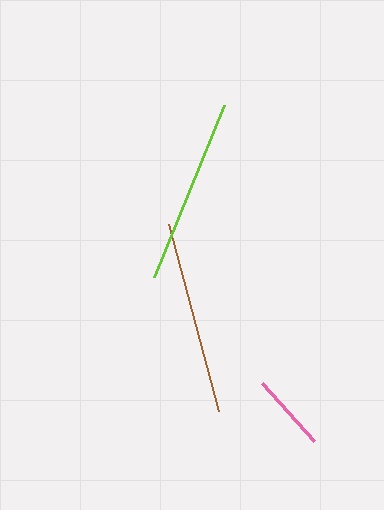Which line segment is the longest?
The brown line is the longest at approximately 193 pixels.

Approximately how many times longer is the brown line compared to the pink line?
The brown line is approximately 2.5 times the length of the pink line.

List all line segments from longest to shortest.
From longest to shortest: brown, lime, pink.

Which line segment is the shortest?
The pink line is the shortest at approximately 78 pixels.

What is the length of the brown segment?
The brown segment is approximately 193 pixels long.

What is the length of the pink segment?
The pink segment is approximately 78 pixels long.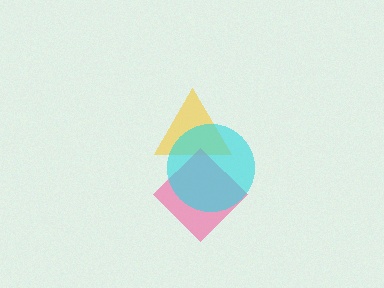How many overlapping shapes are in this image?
There are 3 overlapping shapes in the image.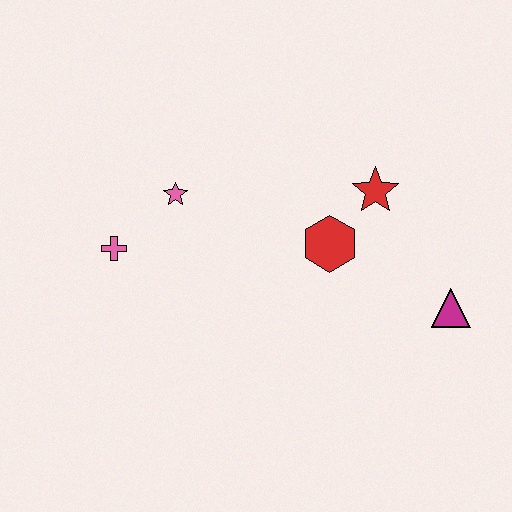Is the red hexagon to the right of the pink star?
Yes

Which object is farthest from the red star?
The pink cross is farthest from the red star.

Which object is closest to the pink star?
The pink cross is closest to the pink star.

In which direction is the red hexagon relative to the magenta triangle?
The red hexagon is to the left of the magenta triangle.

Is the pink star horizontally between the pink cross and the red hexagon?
Yes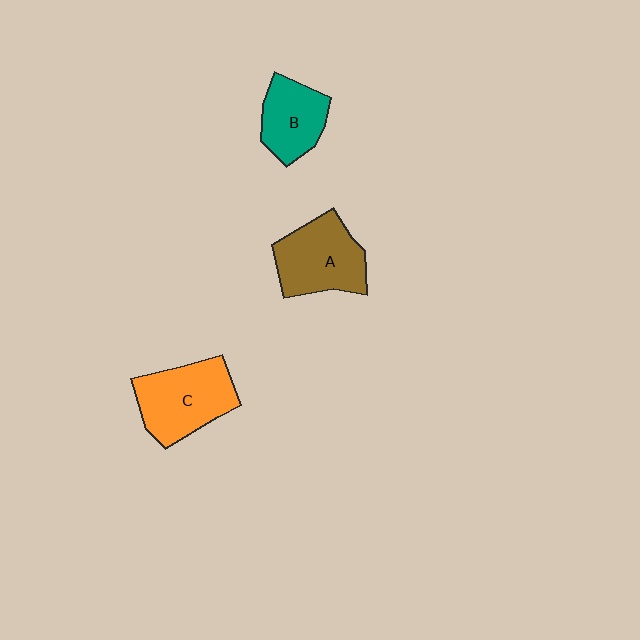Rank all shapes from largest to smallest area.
From largest to smallest: C (orange), A (brown), B (teal).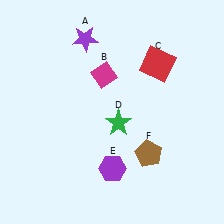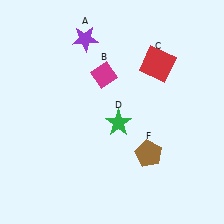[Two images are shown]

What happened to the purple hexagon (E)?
The purple hexagon (E) was removed in Image 2. It was in the bottom-right area of Image 1.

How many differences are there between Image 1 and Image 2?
There is 1 difference between the two images.